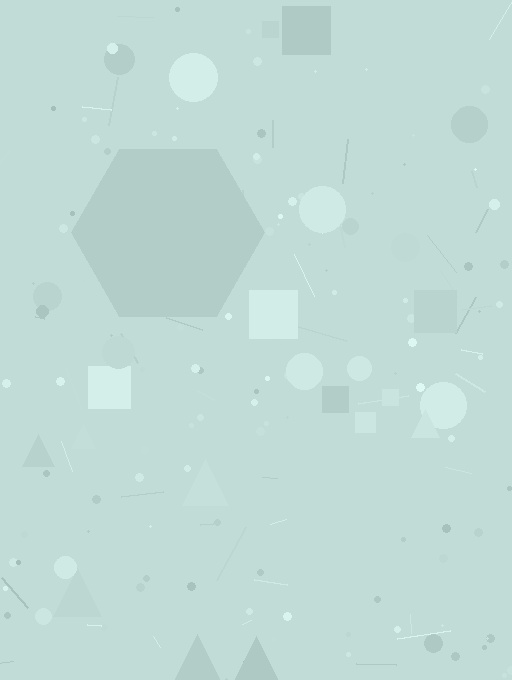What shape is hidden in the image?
A hexagon is hidden in the image.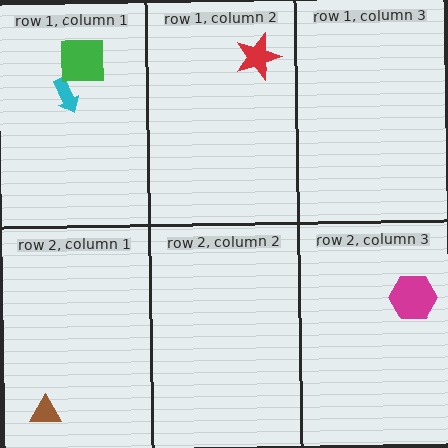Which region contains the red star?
The row 1, column 2 region.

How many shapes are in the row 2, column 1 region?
1.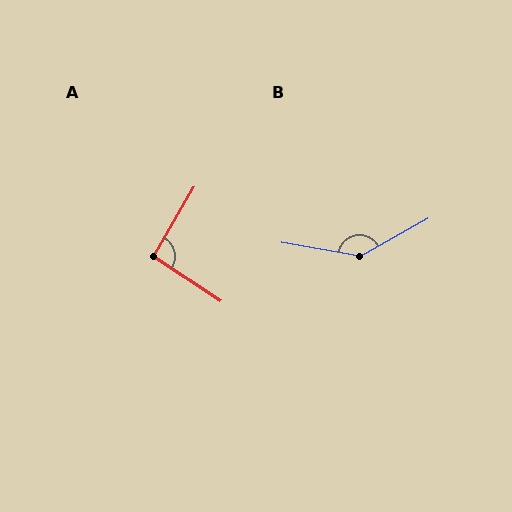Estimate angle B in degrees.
Approximately 141 degrees.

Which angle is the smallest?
A, at approximately 93 degrees.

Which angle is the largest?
B, at approximately 141 degrees.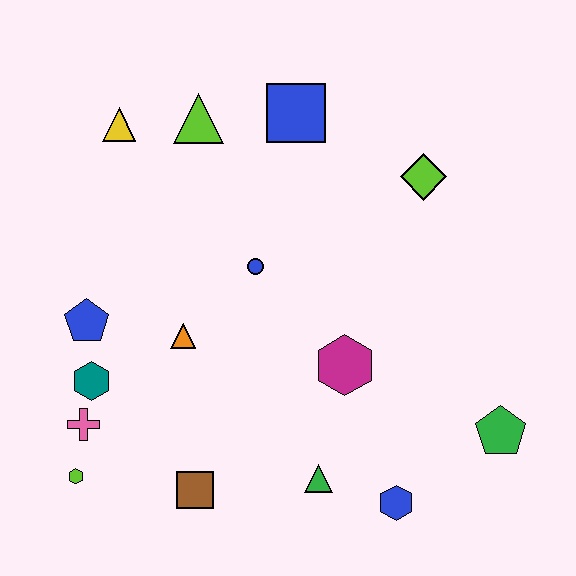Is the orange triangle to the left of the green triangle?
Yes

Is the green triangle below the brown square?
No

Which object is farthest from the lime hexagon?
The lime diamond is farthest from the lime hexagon.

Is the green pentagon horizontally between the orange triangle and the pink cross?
No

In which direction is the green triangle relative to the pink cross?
The green triangle is to the right of the pink cross.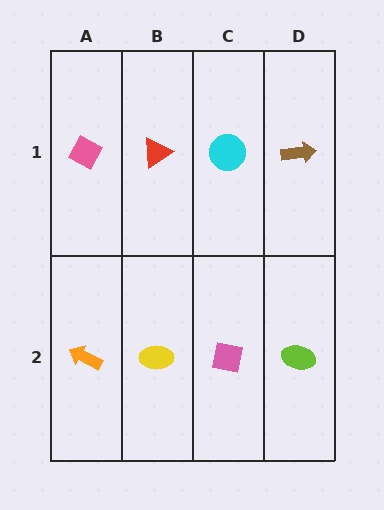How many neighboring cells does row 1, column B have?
3.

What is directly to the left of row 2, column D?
A pink square.